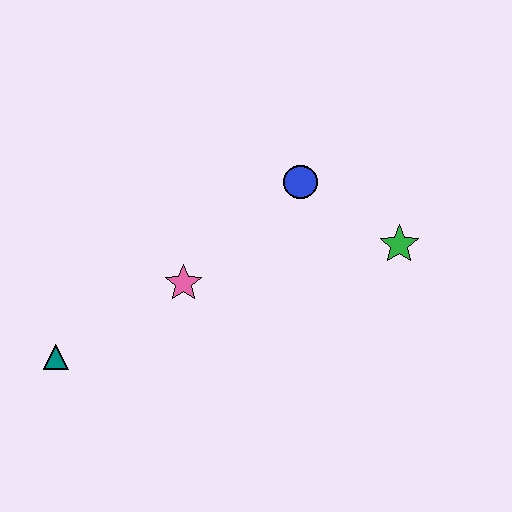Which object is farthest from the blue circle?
The teal triangle is farthest from the blue circle.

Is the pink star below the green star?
Yes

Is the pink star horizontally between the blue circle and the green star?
No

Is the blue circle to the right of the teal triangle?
Yes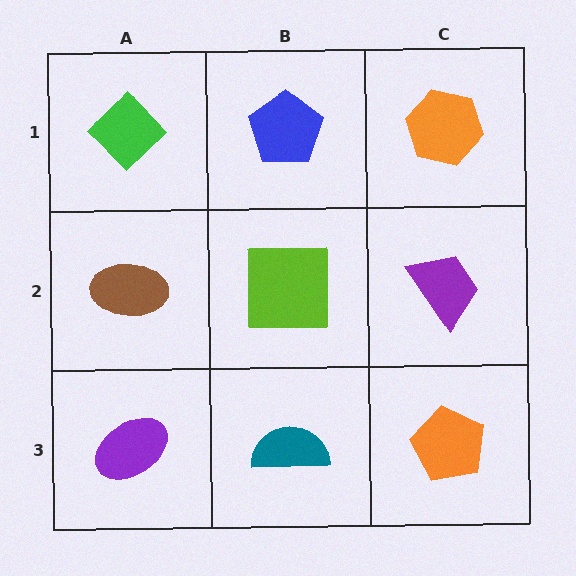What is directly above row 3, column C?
A purple trapezoid.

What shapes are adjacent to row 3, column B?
A lime square (row 2, column B), a purple ellipse (row 3, column A), an orange pentagon (row 3, column C).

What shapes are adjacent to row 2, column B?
A blue pentagon (row 1, column B), a teal semicircle (row 3, column B), a brown ellipse (row 2, column A), a purple trapezoid (row 2, column C).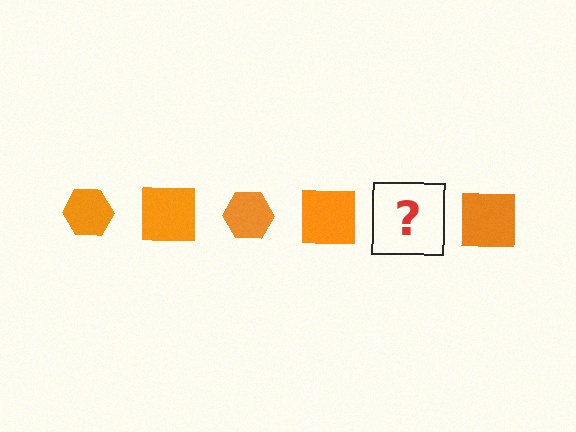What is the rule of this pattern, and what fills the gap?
The rule is that the pattern cycles through hexagon, square shapes in orange. The gap should be filled with an orange hexagon.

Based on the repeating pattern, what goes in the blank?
The blank should be an orange hexagon.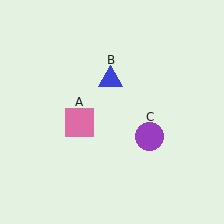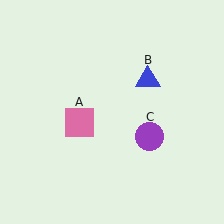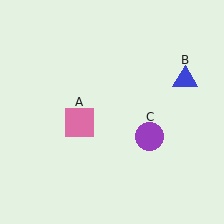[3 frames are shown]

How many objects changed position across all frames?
1 object changed position: blue triangle (object B).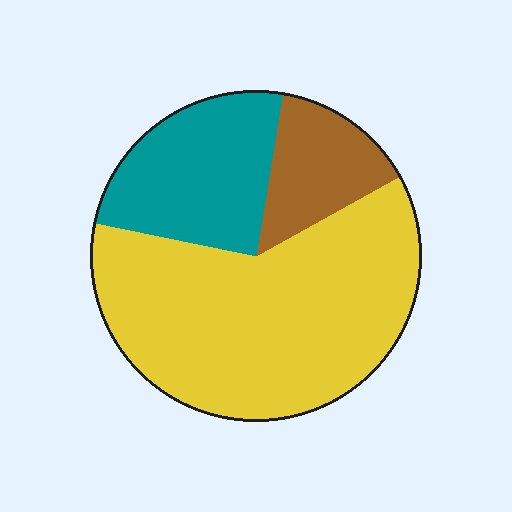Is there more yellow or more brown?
Yellow.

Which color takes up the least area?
Brown, at roughly 15%.